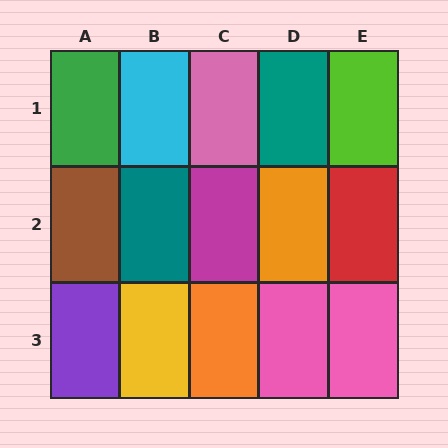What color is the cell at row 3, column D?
Pink.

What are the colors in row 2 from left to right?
Brown, teal, magenta, orange, red.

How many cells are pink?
3 cells are pink.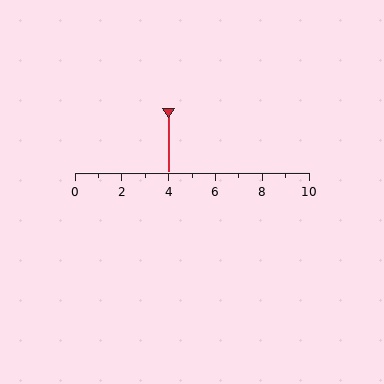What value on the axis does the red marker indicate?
The marker indicates approximately 4.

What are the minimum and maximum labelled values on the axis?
The axis runs from 0 to 10.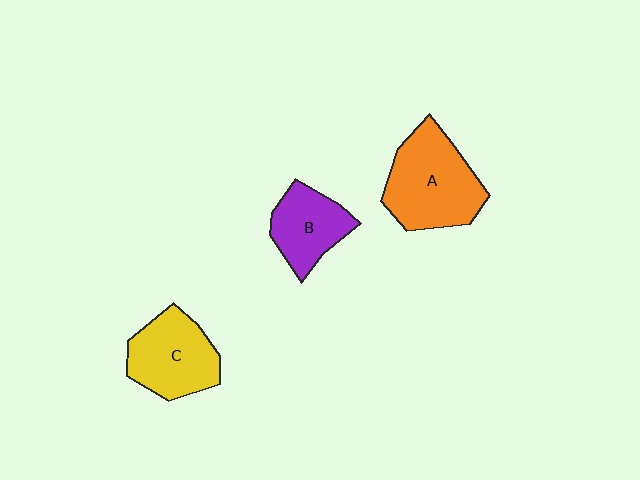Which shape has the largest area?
Shape A (orange).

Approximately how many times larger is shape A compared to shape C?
Approximately 1.3 times.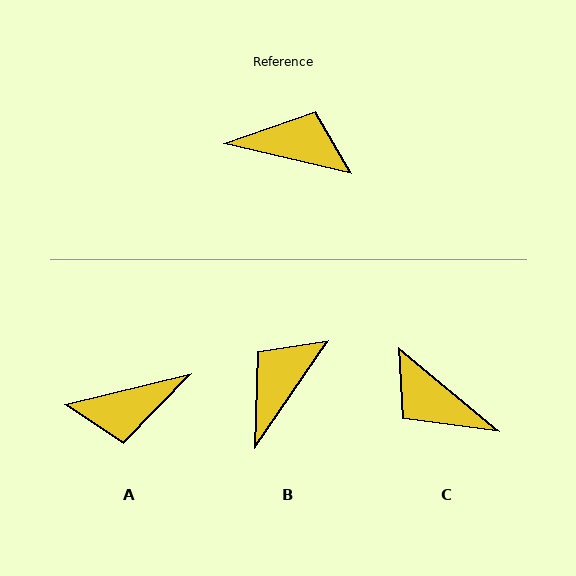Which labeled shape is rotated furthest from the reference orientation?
C, about 153 degrees away.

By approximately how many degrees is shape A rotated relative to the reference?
Approximately 153 degrees clockwise.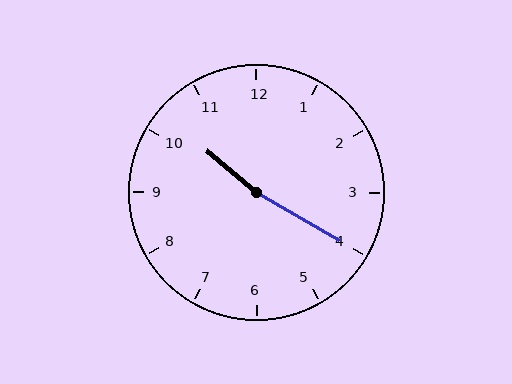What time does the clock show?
10:20.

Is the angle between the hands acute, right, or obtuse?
It is obtuse.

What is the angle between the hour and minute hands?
Approximately 170 degrees.